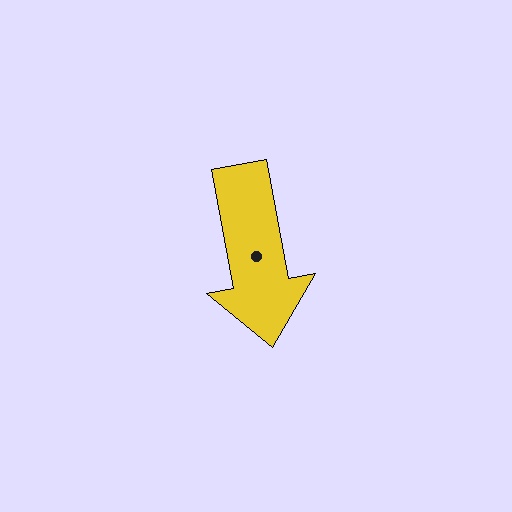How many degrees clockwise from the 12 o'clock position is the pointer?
Approximately 170 degrees.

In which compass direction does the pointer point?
South.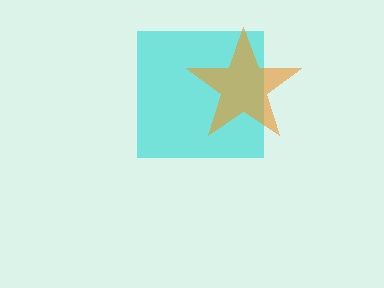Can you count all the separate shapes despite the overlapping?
Yes, there are 2 separate shapes.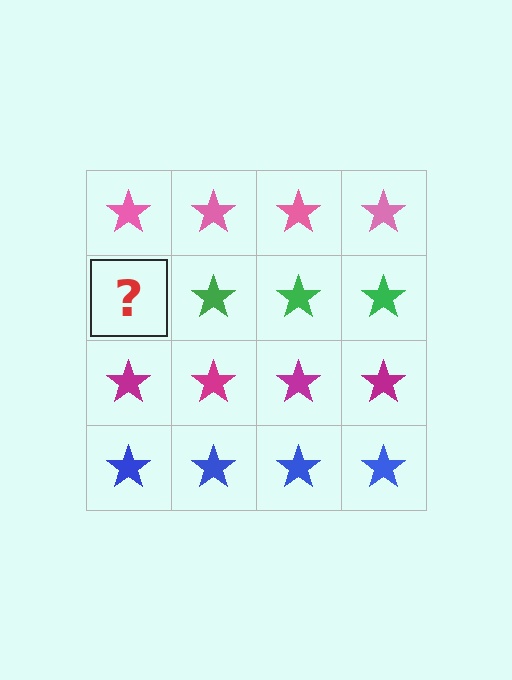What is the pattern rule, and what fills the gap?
The rule is that each row has a consistent color. The gap should be filled with a green star.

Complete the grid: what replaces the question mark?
The question mark should be replaced with a green star.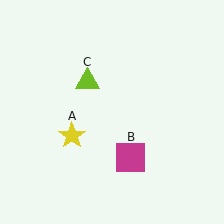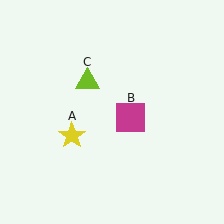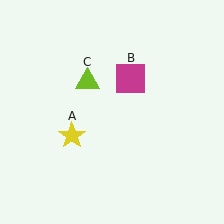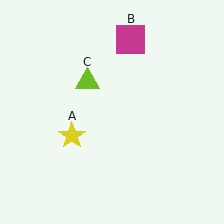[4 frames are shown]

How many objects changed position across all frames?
1 object changed position: magenta square (object B).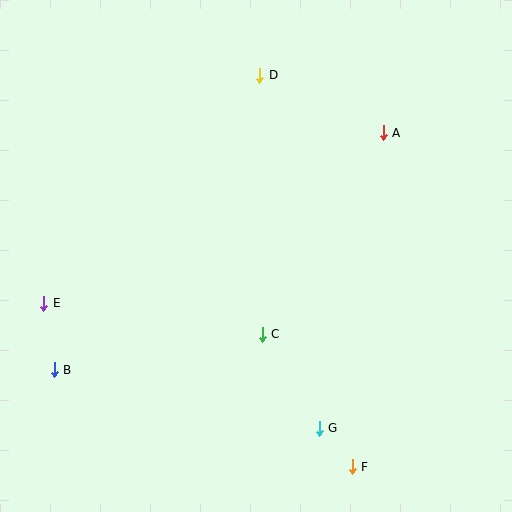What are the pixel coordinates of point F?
Point F is at (352, 467).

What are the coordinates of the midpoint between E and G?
The midpoint between E and G is at (181, 366).